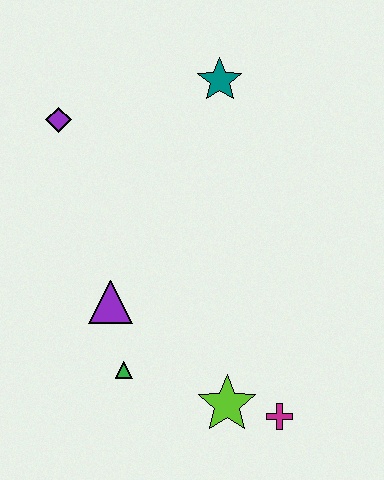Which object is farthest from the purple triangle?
The teal star is farthest from the purple triangle.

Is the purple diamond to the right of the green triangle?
No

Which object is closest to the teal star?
The purple diamond is closest to the teal star.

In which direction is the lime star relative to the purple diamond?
The lime star is below the purple diamond.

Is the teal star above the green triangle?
Yes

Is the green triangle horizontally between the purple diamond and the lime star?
Yes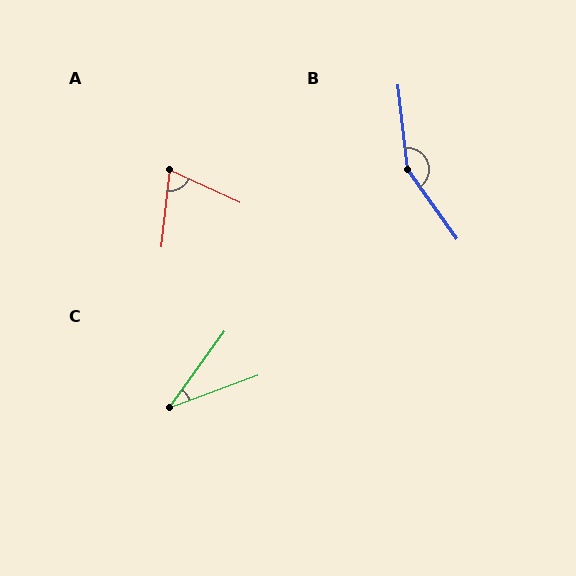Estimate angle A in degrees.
Approximately 72 degrees.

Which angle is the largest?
B, at approximately 150 degrees.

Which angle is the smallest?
C, at approximately 34 degrees.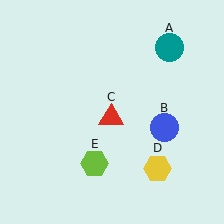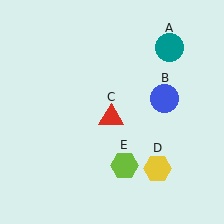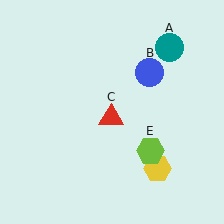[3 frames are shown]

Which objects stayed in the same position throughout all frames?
Teal circle (object A) and red triangle (object C) and yellow hexagon (object D) remained stationary.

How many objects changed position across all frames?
2 objects changed position: blue circle (object B), lime hexagon (object E).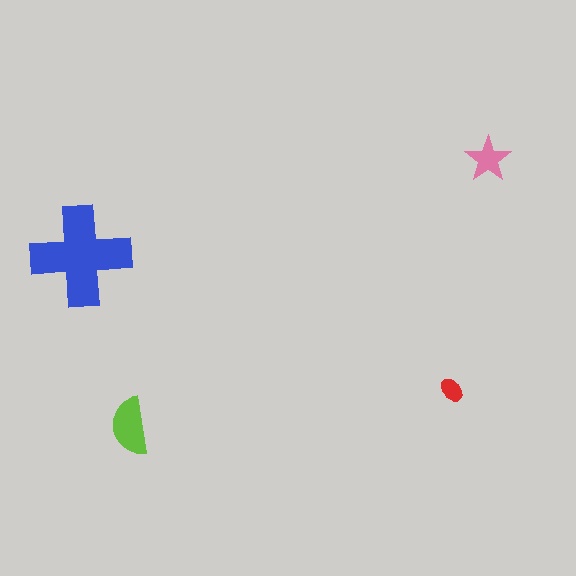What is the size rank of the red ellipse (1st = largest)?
4th.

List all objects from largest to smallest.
The blue cross, the lime semicircle, the pink star, the red ellipse.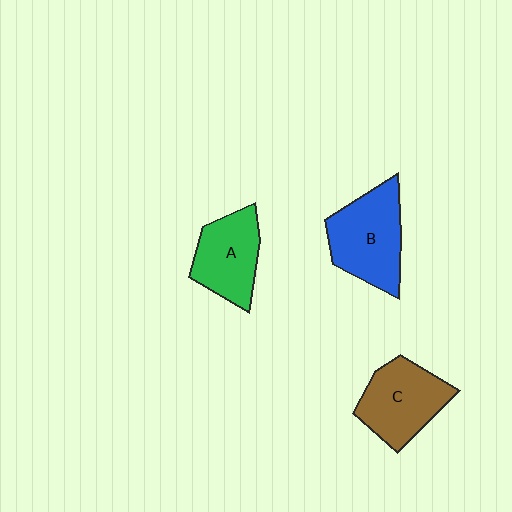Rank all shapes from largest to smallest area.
From largest to smallest: B (blue), C (brown), A (green).